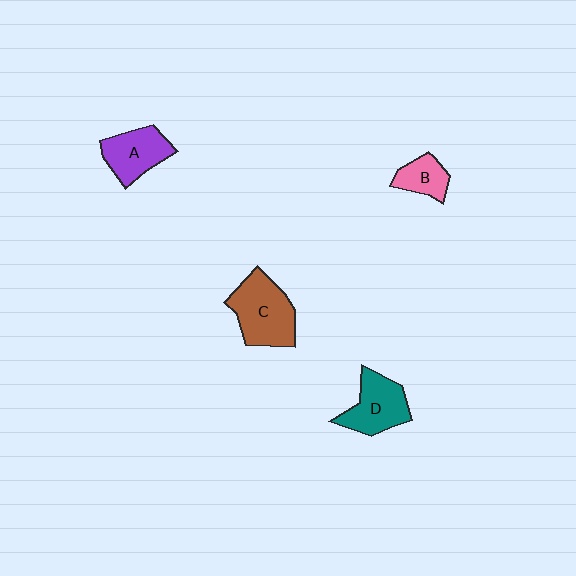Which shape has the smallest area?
Shape B (pink).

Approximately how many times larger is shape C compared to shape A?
Approximately 1.4 times.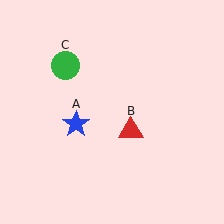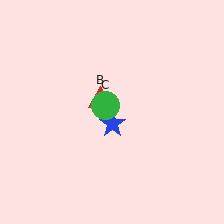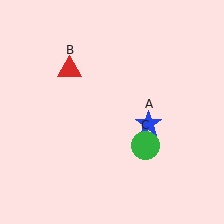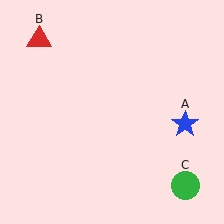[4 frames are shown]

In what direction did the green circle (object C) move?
The green circle (object C) moved down and to the right.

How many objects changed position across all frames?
3 objects changed position: blue star (object A), red triangle (object B), green circle (object C).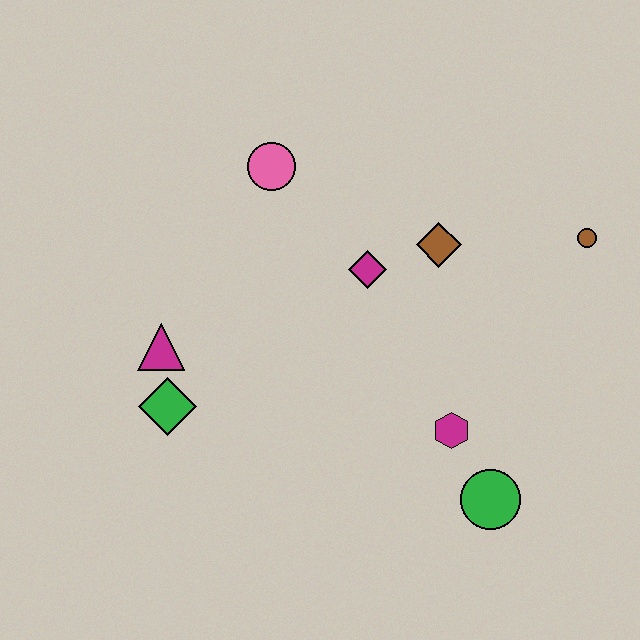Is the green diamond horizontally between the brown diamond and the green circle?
No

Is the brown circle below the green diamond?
No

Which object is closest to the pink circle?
The magenta diamond is closest to the pink circle.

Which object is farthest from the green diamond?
The brown circle is farthest from the green diamond.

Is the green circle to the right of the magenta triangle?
Yes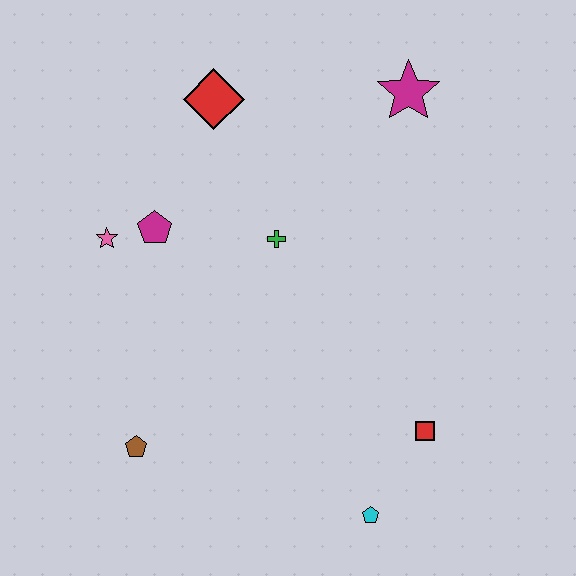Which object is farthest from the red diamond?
The cyan pentagon is farthest from the red diamond.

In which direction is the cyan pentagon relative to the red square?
The cyan pentagon is below the red square.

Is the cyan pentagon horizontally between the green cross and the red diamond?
No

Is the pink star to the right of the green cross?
No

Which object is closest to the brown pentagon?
The pink star is closest to the brown pentagon.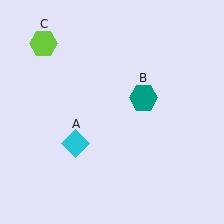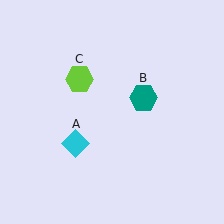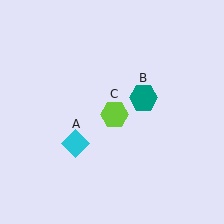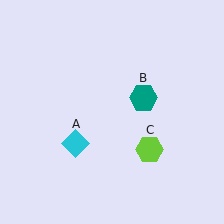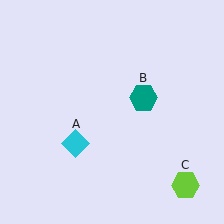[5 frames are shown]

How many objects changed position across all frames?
1 object changed position: lime hexagon (object C).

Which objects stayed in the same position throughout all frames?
Cyan diamond (object A) and teal hexagon (object B) remained stationary.